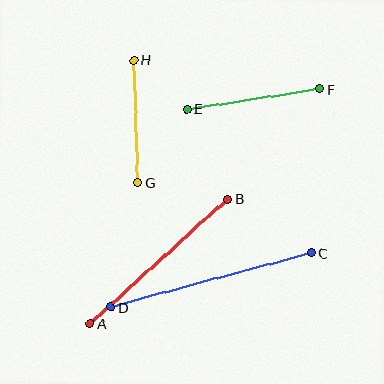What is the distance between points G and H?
The distance is approximately 123 pixels.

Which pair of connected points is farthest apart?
Points C and D are farthest apart.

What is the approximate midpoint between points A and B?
The midpoint is at approximately (159, 261) pixels.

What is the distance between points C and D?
The distance is approximately 208 pixels.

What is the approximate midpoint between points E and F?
The midpoint is at approximately (253, 99) pixels.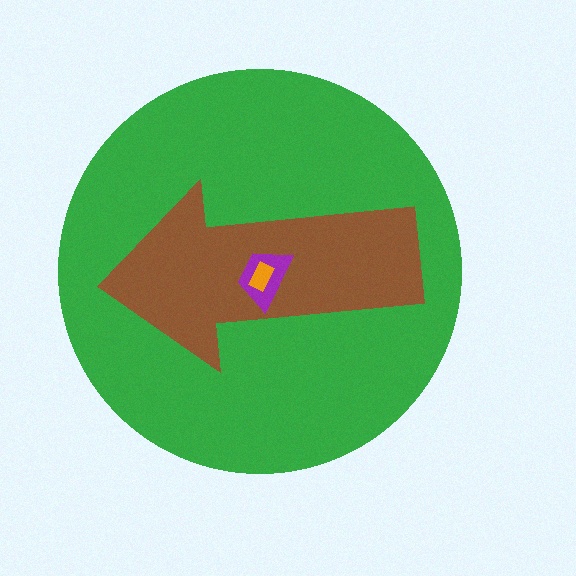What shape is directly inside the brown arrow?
The purple trapezoid.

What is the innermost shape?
The orange rectangle.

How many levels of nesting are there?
4.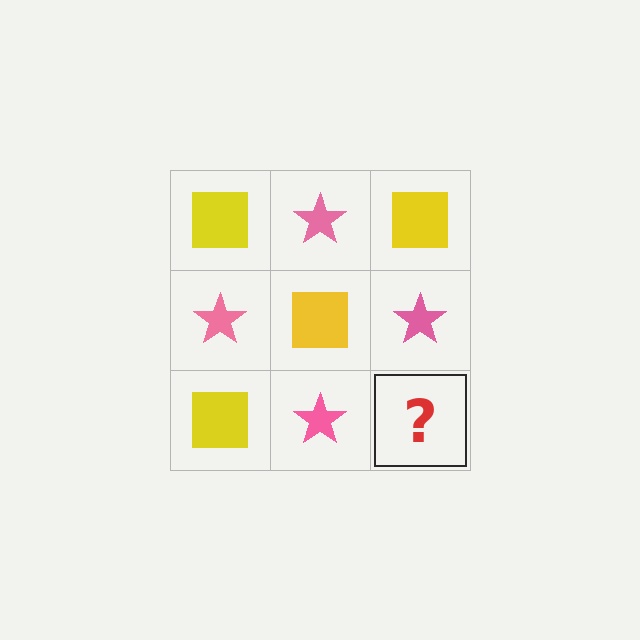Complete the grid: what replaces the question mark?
The question mark should be replaced with a yellow square.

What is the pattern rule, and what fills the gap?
The rule is that it alternates yellow square and pink star in a checkerboard pattern. The gap should be filled with a yellow square.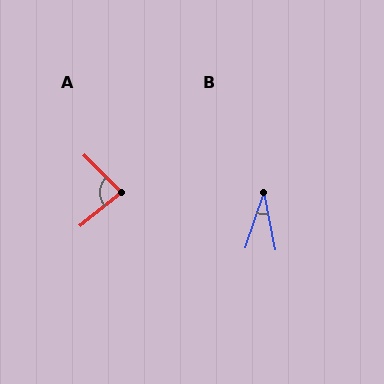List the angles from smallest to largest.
B (30°), A (84°).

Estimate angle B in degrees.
Approximately 30 degrees.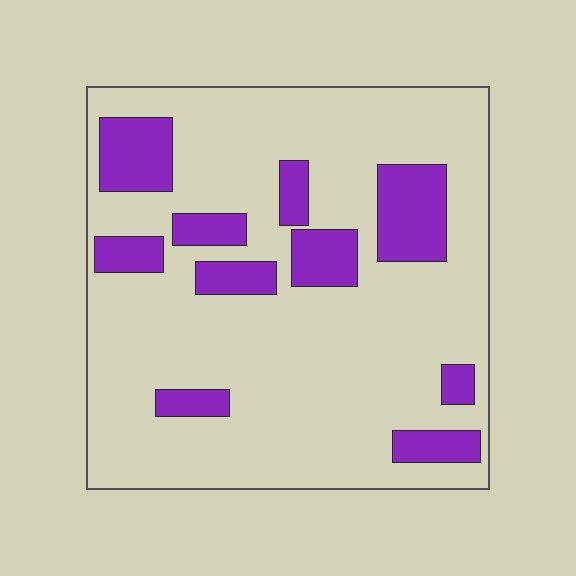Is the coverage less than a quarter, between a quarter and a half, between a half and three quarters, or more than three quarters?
Less than a quarter.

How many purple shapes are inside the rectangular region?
10.